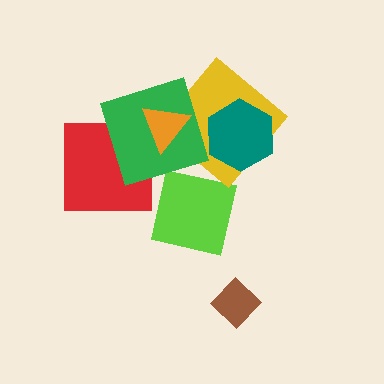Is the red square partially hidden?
Yes, it is partially covered by another shape.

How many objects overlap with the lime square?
0 objects overlap with the lime square.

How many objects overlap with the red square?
1 object overlaps with the red square.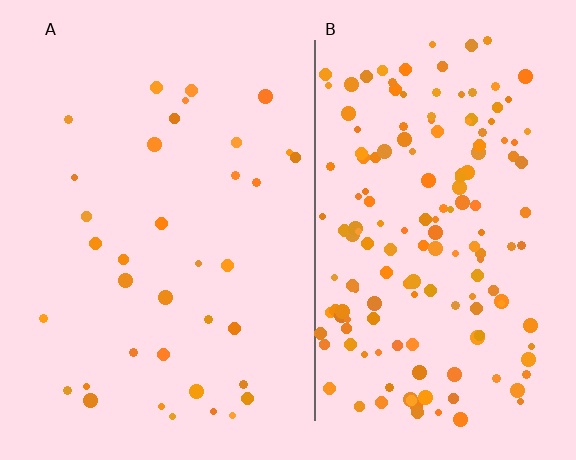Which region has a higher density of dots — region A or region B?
B (the right).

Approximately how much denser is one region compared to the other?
Approximately 4.6× — region B over region A.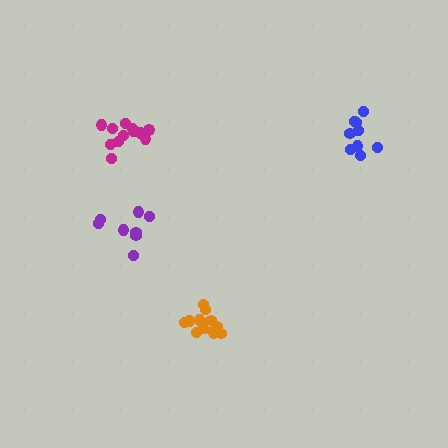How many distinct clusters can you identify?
There are 4 distinct clusters.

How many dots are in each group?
Group 1: 12 dots, Group 2: 9 dots, Group 3: 13 dots, Group 4: 8 dots (42 total).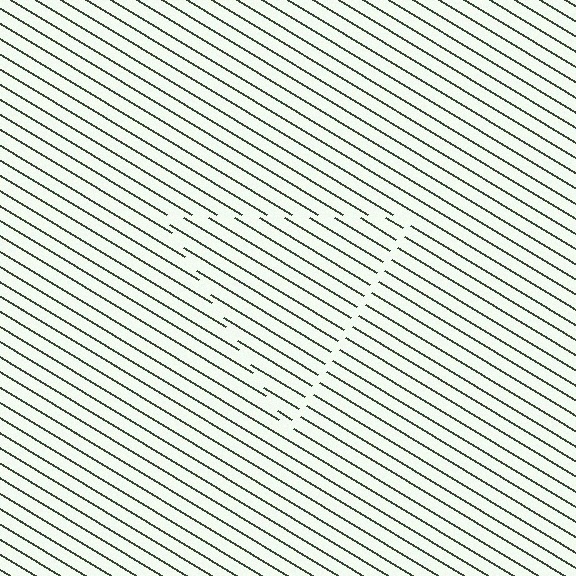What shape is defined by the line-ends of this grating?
An illusory triangle. The interior of the shape contains the same grating, shifted by half a period — the contour is defined by the phase discontinuity where line-ends from the inner and outer gratings abut.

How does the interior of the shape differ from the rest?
The interior of the shape contains the same grating, shifted by half a period — the contour is defined by the phase discontinuity where line-ends from the inner and outer gratings abut.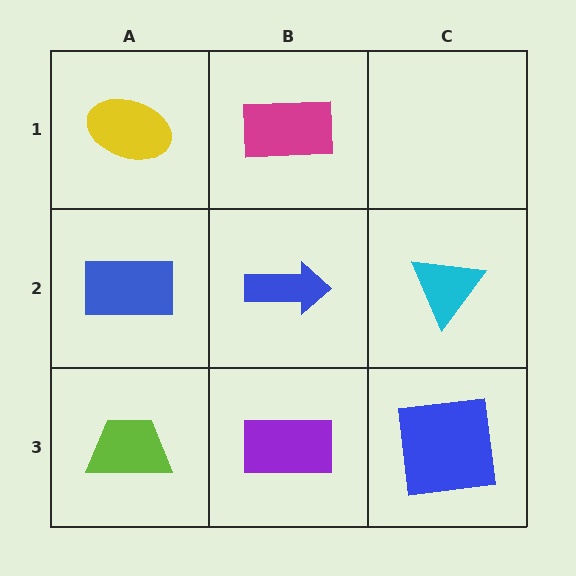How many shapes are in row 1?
2 shapes.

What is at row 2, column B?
A blue arrow.